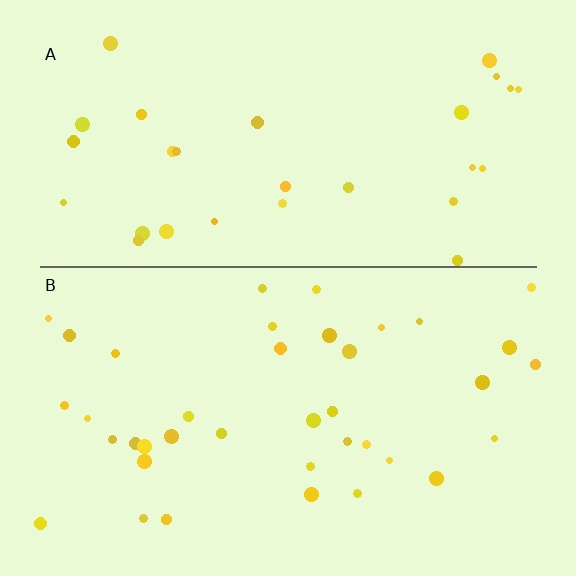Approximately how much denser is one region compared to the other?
Approximately 1.3× — region B over region A.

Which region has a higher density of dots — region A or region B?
B (the bottom).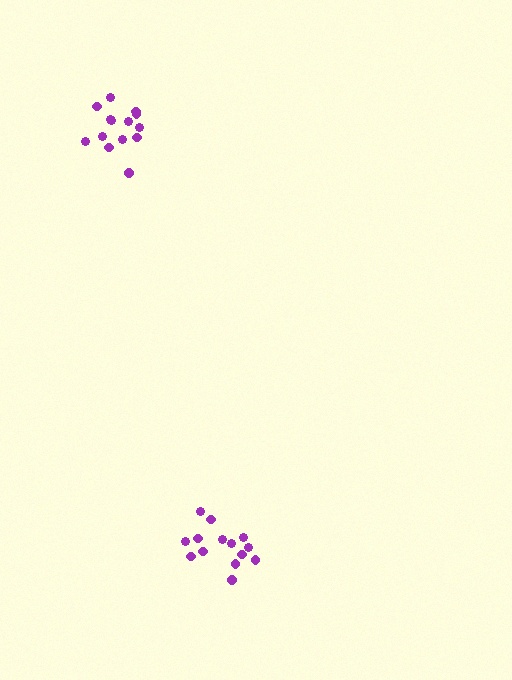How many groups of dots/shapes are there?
There are 2 groups.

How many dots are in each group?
Group 1: 14 dots, Group 2: 14 dots (28 total).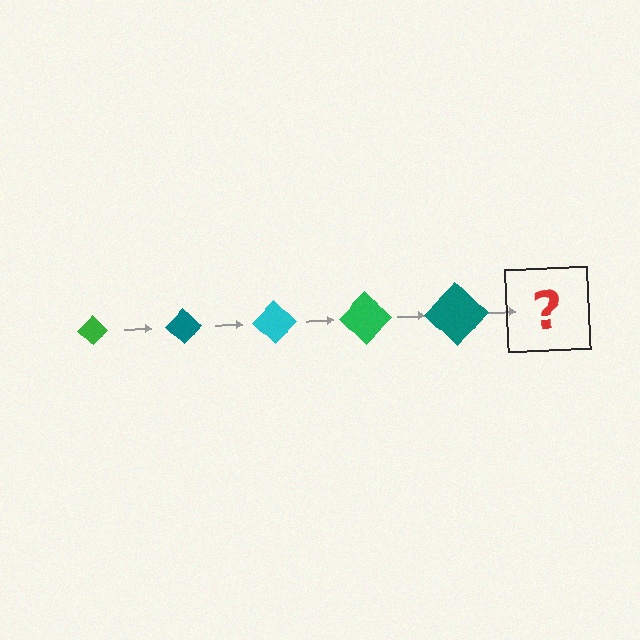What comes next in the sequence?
The next element should be a cyan diamond, larger than the previous one.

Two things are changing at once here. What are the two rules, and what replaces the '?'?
The two rules are that the diamond grows larger each step and the color cycles through green, teal, and cyan. The '?' should be a cyan diamond, larger than the previous one.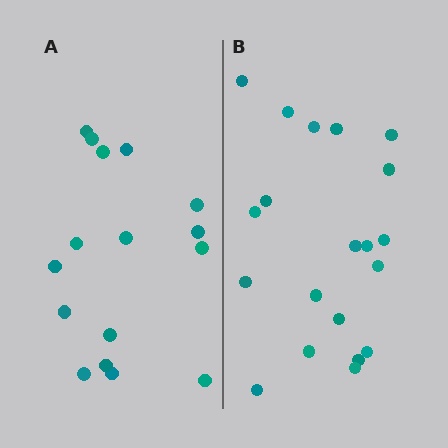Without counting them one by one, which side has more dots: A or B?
Region B (the right region) has more dots.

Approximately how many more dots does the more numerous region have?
Region B has about 4 more dots than region A.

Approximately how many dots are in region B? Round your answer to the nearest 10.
About 20 dots.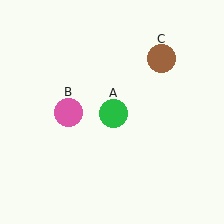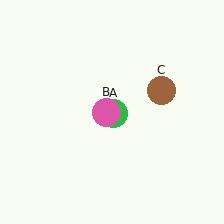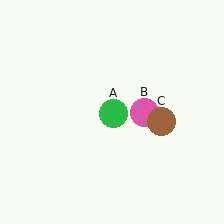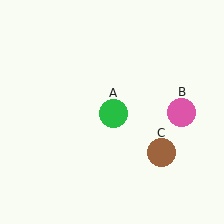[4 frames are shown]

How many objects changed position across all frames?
2 objects changed position: pink circle (object B), brown circle (object C).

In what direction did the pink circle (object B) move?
The pink circle (object B) moved right.